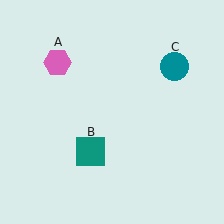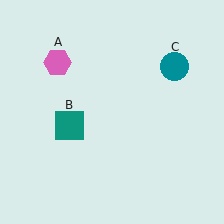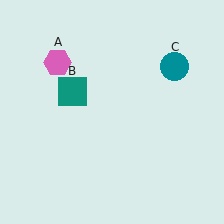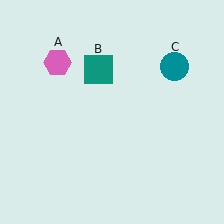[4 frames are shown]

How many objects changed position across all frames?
1 object changed position: teal square (object B).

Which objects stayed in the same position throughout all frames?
Pink hexagon (object A) and teal circle (object C) remained stationary.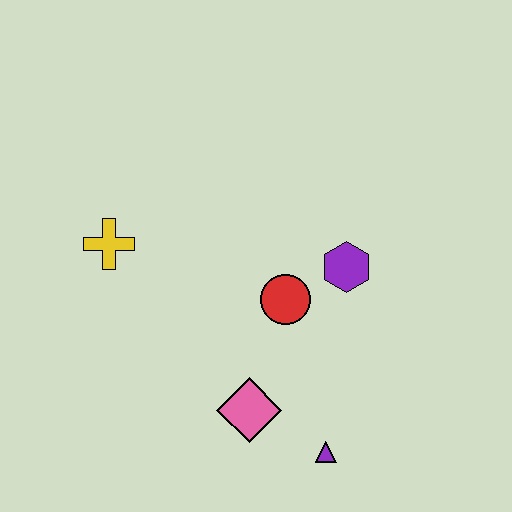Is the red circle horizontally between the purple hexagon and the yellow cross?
Yes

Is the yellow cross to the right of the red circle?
No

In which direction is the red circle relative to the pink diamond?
The red circle is above the pink diamond.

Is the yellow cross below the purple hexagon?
No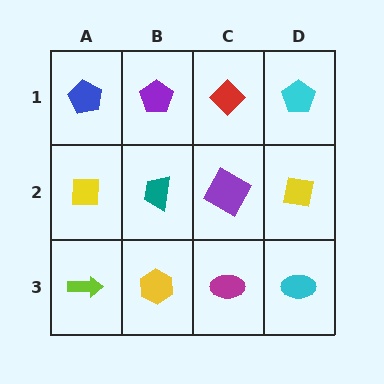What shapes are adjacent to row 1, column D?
A yellow square (row 2, column D), a red diamond (row 1, column C).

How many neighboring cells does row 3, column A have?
2.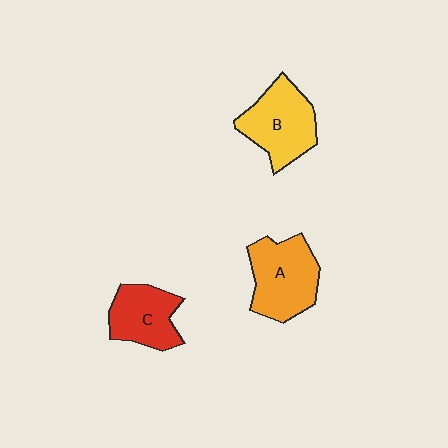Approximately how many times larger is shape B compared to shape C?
Approximately 1.2 times.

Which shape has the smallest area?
Shape C (red).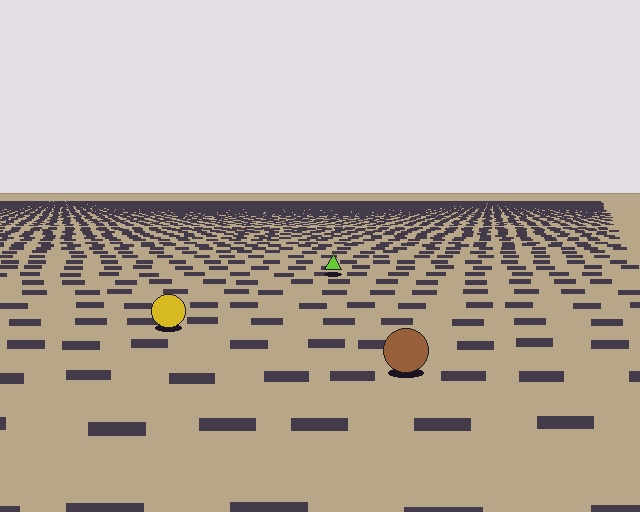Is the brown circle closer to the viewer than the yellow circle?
Yes. The brown circle is closer — you can tell from the texture gradient: the ground texture is coarser near it.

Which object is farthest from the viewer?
The lime triangle is farthest from the viewer. It appears smaller and the ground texture around it is denser.